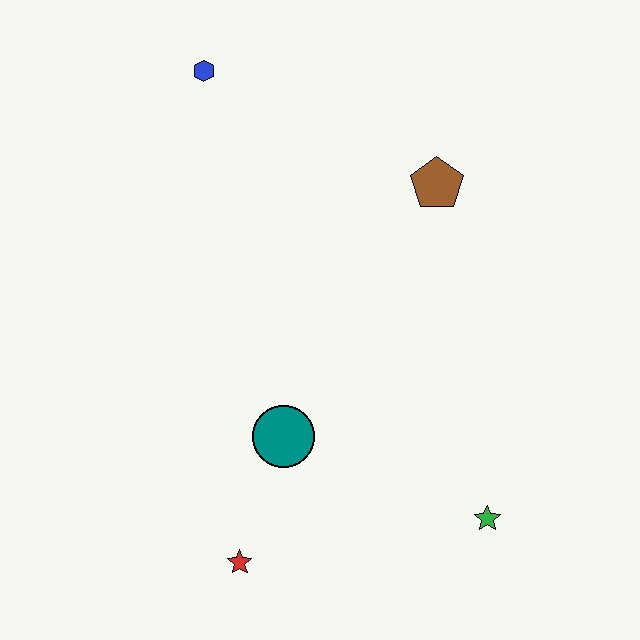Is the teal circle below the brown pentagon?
Yes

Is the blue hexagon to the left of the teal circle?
Yes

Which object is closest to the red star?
The teal circle is closest to the red star.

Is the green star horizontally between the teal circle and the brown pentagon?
No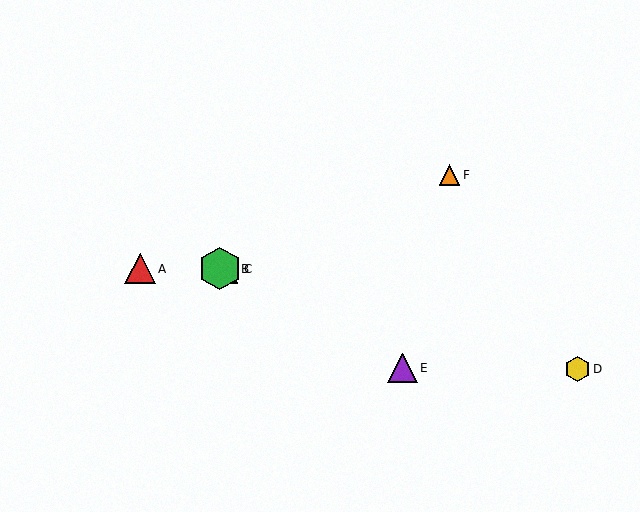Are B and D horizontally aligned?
No, B is at y≈269 and D is at y≈369.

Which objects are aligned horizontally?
Objects A, B, C are aligned horizontally.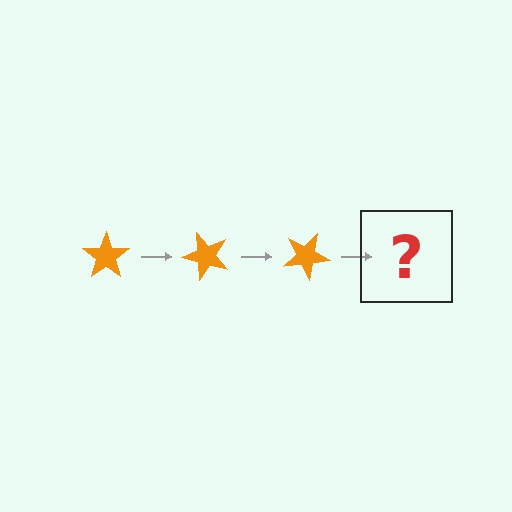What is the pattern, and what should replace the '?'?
The pattern is that the star rotates 50 degrees each step. The '?' should be an orange star rotated 150 degrees.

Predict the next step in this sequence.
The next step is an orange star rotated 150 degrees.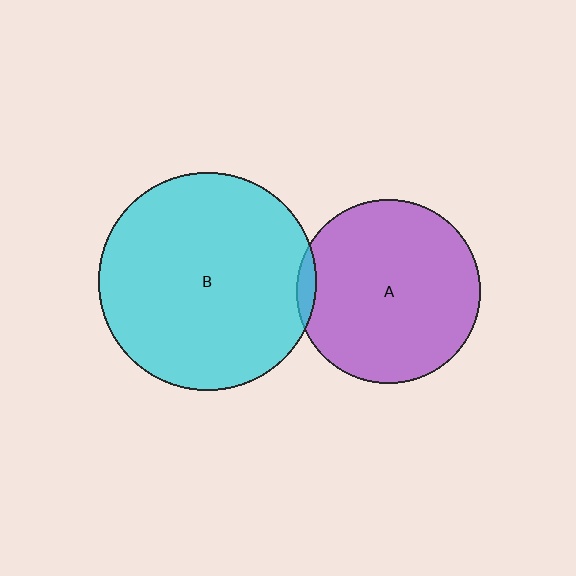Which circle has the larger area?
Circle B (cyan).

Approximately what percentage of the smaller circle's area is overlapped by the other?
Approximately 5%.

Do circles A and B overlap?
Yes.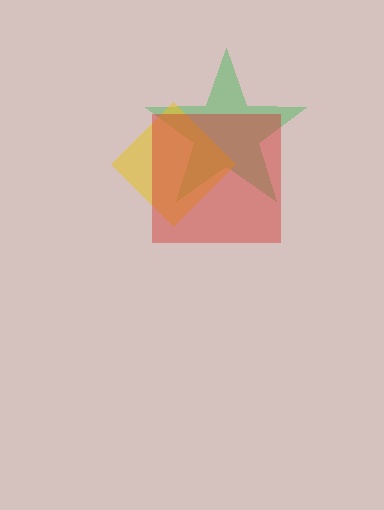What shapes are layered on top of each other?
The layered shapes are: a green star, a yellow diamond, a red square.